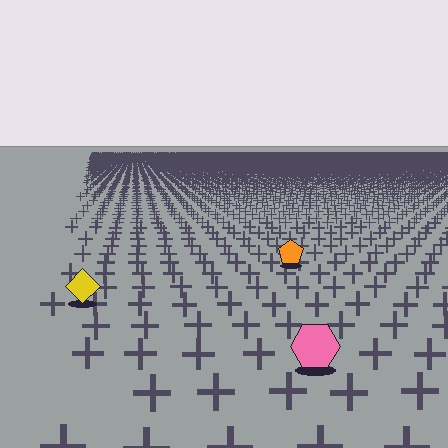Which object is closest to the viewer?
The pink hexagon is closest. The texture marks near it are larger and more spread out.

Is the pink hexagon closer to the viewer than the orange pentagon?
Yes. The pink hexagon is closer — you can tell from the texture gradient: the ground texture is coarser near it.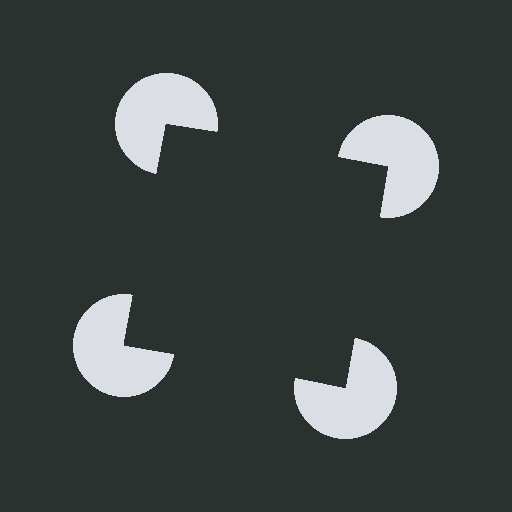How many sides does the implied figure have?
4 sides.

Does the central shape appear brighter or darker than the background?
It typically appears slightly darker than the background, even though no actual brightness change is drawn.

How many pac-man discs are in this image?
There are 4 — one at each vertex of the illusory square.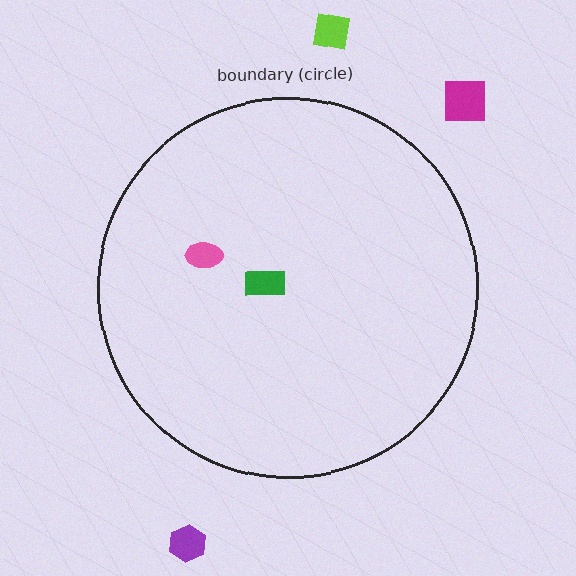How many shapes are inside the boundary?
2 inside, 3 outside.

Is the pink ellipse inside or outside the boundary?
Inside.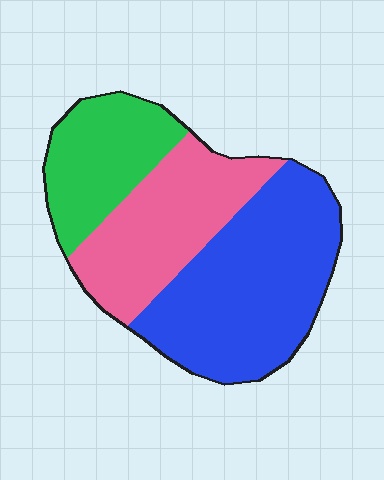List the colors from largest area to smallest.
From largest to smallest: blue, pink, green.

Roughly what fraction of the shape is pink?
Pink covers around 30% of the shape.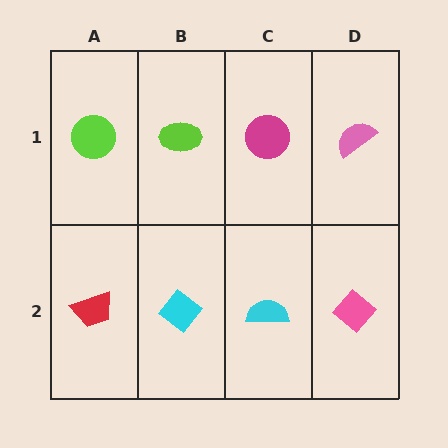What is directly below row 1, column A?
A red trapezoid.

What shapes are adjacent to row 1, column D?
A pink diamond (row 2, column D), a magenta circle (row 1, column C).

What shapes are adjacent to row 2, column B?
A lime ellipse (row 1, column B), a red trapezoid (row 2, column A), a cyan semicircle (row 2, column C).